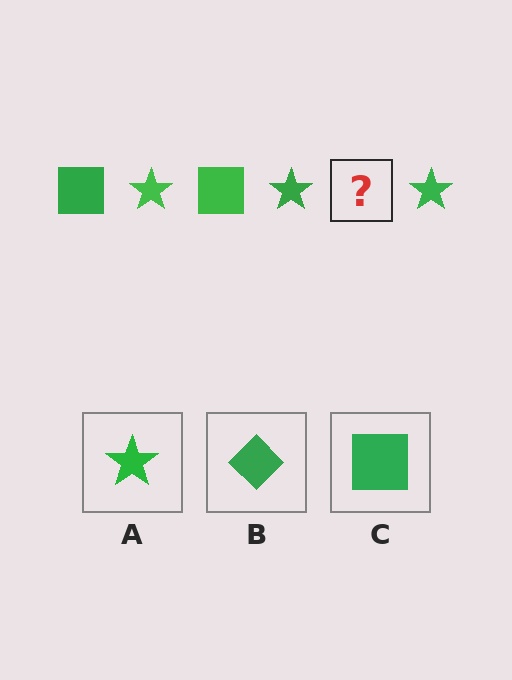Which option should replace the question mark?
Option C.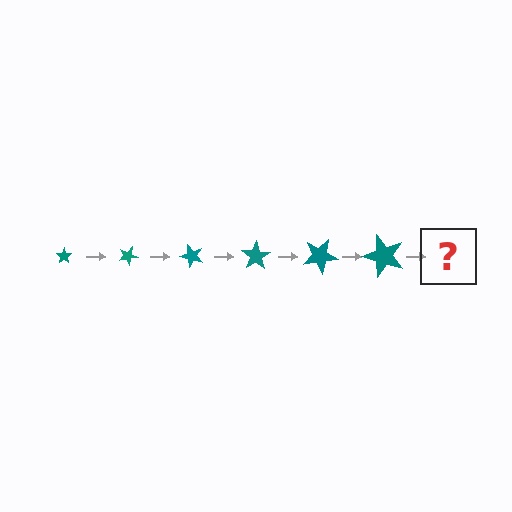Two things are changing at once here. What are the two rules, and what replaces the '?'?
The two rules are that the star grows larger each step and it rotates 25 degrees each step. The '?' should be a star, larger than the previous one and rotated 150 degrees from the start.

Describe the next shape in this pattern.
It should be a star, larger than the previous one and rotated 150 degrees from the start.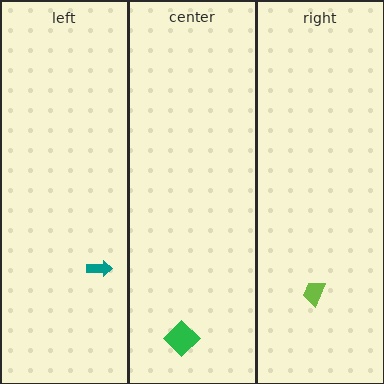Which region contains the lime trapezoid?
The right region.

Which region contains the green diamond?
The center region.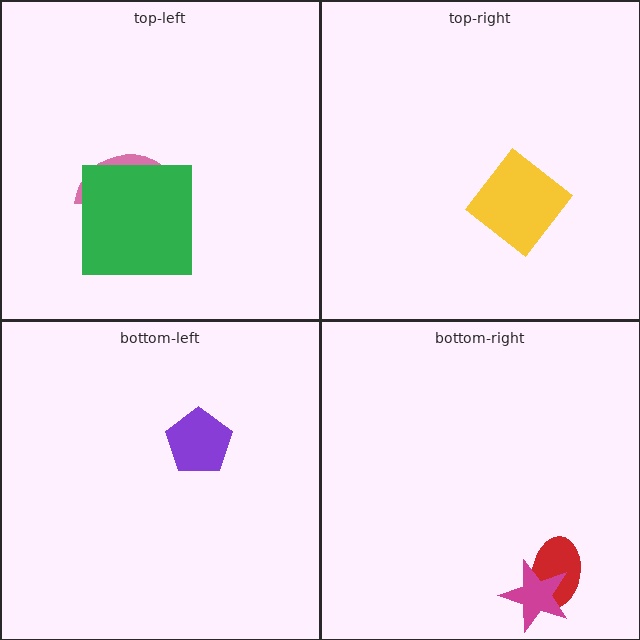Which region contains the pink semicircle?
The top-left region.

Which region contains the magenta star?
The bottom-right region.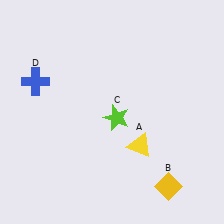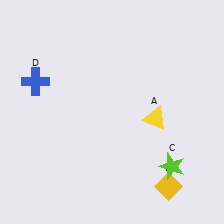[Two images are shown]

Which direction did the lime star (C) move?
The lime star (C) moved right.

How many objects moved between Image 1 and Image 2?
2 objects moved between the two images.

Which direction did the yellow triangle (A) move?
The yellow triangle (A) moved up.